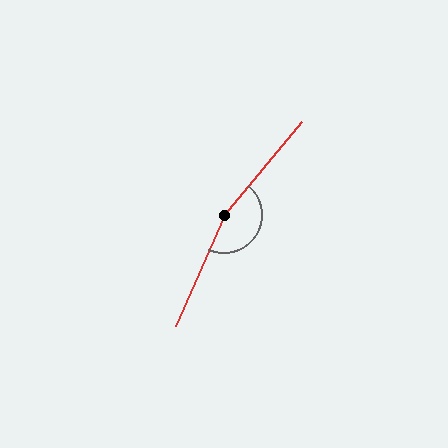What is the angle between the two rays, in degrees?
Approximately 164 degrees.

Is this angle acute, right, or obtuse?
It is obtuse.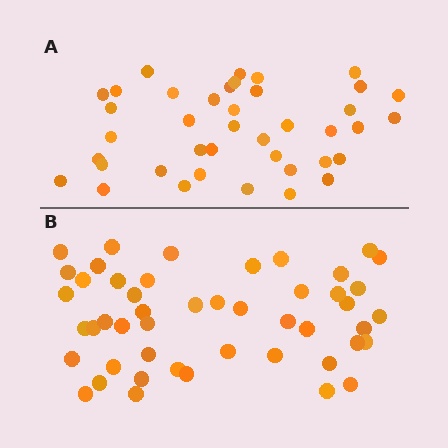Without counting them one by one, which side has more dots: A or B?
Region B (the bottom region) has more dots.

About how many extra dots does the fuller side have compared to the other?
Region B has roughly 8 or so more dots than region A.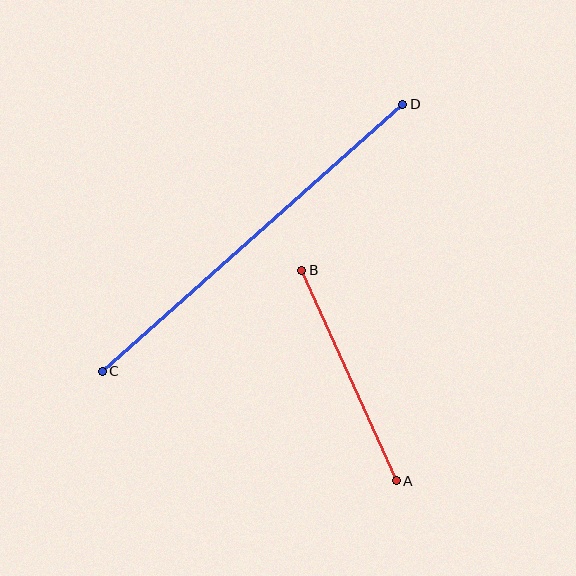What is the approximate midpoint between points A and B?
The midpoint is at approximately (349, 375) pixels.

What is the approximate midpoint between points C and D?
The midpoint is at approximately (252, 238) pixels.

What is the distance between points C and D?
The distance is approximately 402 pixels.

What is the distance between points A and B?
The distance is approximately 231 pixels.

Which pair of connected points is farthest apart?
Points C and D are farthest apart.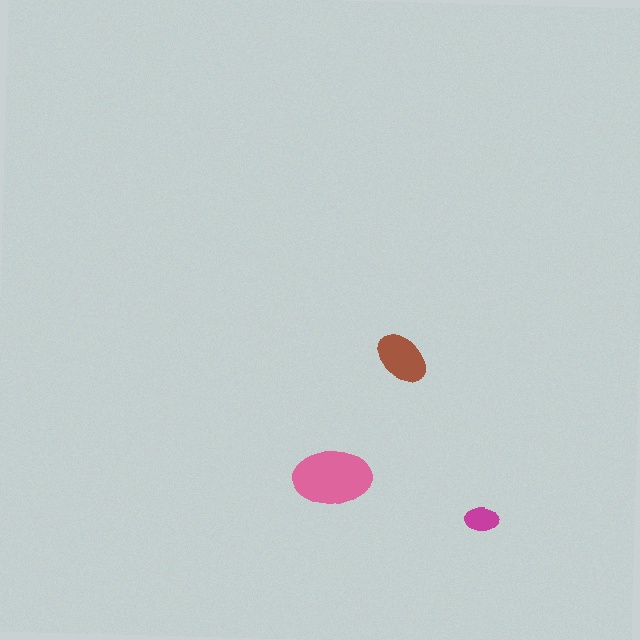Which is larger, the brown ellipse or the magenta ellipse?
The brown one.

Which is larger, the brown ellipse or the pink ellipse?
The pink one.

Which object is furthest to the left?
The pink ellipse is leftmost.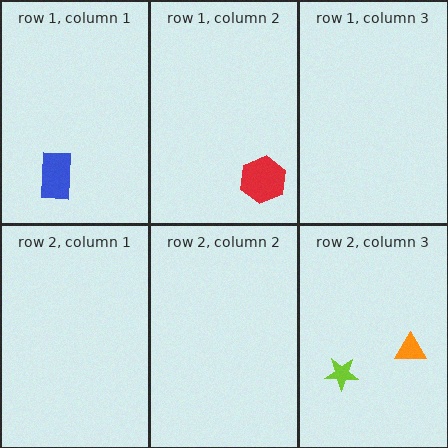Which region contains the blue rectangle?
The row 1, column 1 region.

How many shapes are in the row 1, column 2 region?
1.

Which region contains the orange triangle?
The row 2, column 3 region.